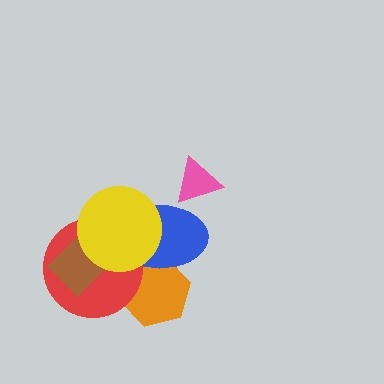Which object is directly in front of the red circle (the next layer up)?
The brown diamond is directly in front of the red circle.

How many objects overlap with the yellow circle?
4 objects overlap with the yellow circle.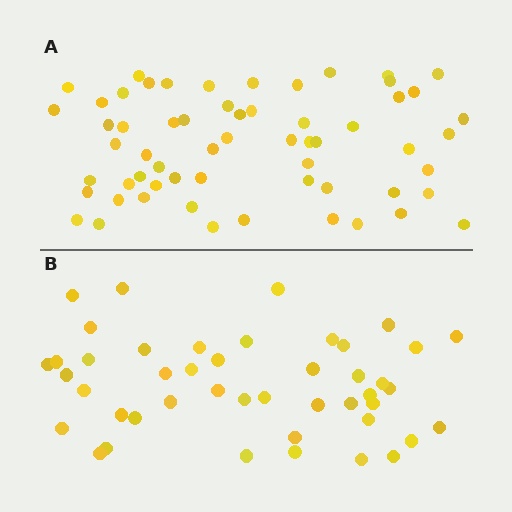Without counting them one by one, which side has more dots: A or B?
Region A (the top region) has more dots.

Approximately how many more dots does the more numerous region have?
Region A has approximately 15 more dots than region B.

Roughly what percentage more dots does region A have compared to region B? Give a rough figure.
About 35% more.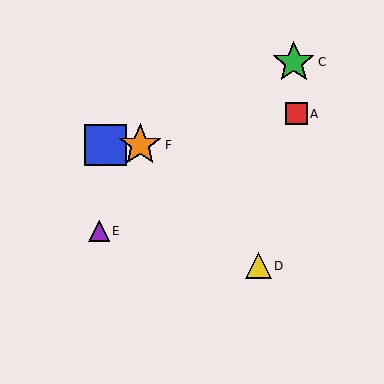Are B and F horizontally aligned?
Yes, both are at y≈145.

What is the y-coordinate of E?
Object E is at y≈231.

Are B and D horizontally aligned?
No, B is at y≈145 and D is at y≈266.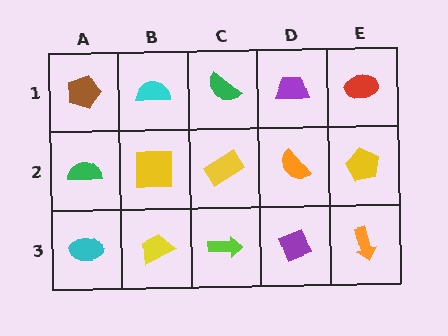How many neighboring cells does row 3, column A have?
2.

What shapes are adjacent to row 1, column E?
A yellow pentagon (row 2, column E), a purple trapezoid (row 1, column D).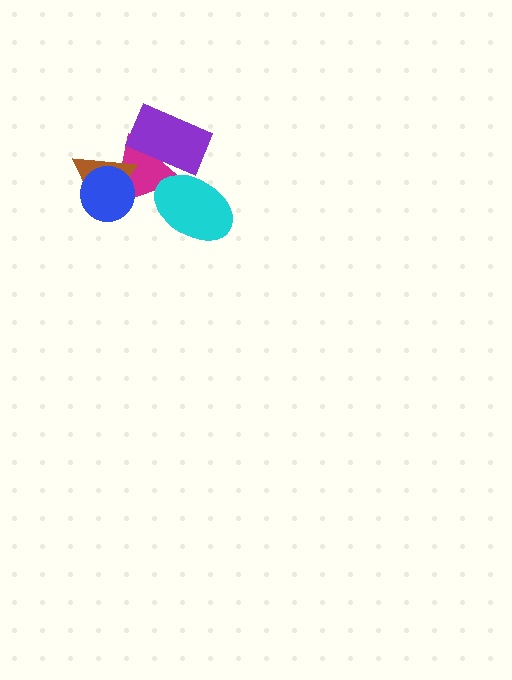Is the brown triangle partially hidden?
Yes, it is partially covered by another shape.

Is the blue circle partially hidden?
No, no other shape covers it.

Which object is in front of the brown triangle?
The blue circle is in front of the brown triangle.